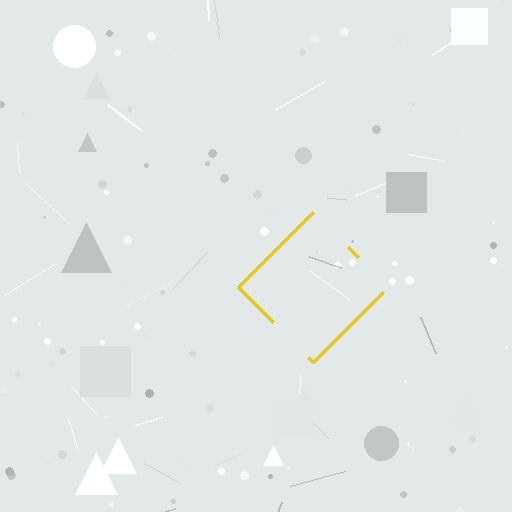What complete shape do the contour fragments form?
The contour fragments form a diamond.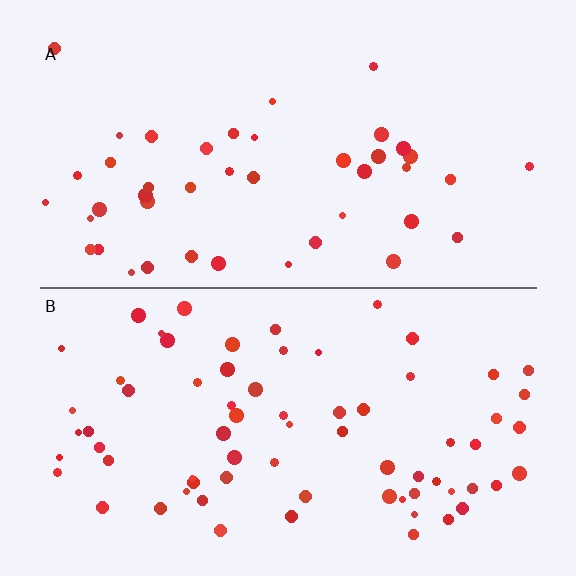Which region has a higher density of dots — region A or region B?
B (the bottom).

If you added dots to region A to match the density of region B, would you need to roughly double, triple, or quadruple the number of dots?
Approximately double.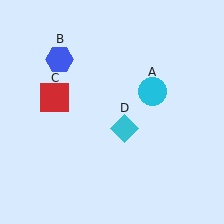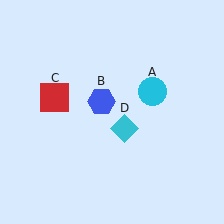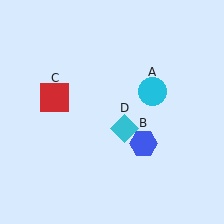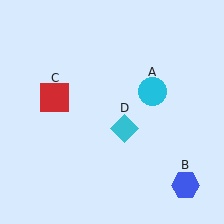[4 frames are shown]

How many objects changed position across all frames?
1 object changed position: blue hexagon (object B).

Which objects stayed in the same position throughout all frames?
Cyan circle (object A) and red square (object C) and cyan diamond (object D) remained stationary.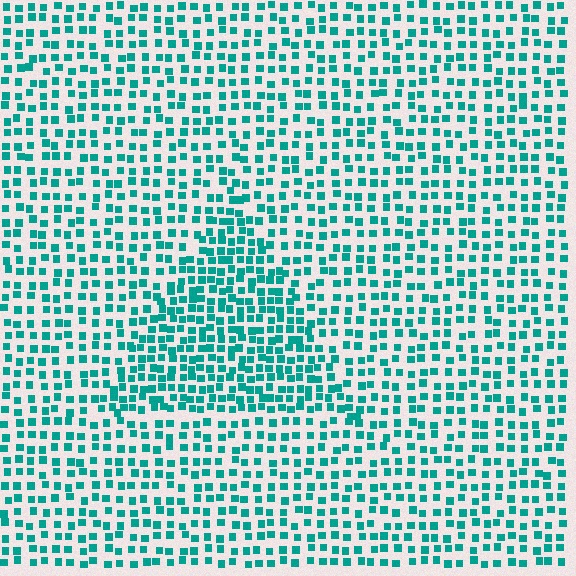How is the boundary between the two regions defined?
The boundary is defined by a change in element density (approximately 1.7x ratio). All elements are the same color, size, and shape.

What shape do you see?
I see a triangle.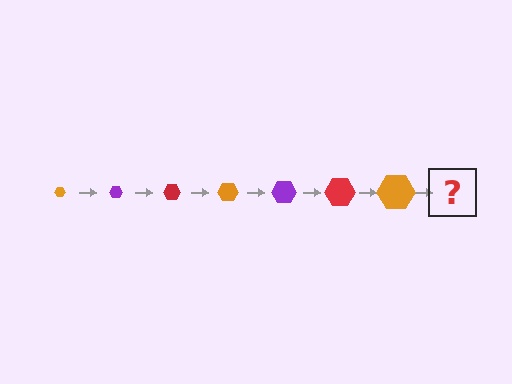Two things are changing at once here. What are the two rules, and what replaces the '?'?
The two rules are that the hexagon grows larger each step and the color cycles through orange, purple, and red. The '?' should be a purple hexagon, larger than the previous one.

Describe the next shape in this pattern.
It should be a purple hexagon, larger than the previous one.